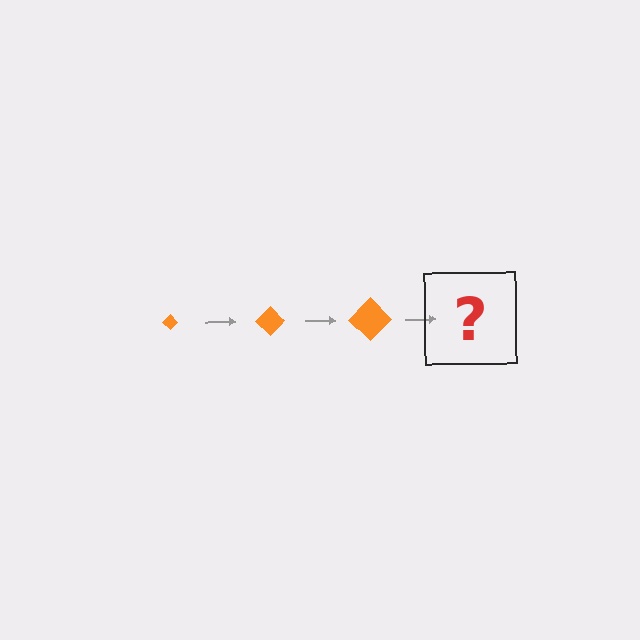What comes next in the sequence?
The next element should be an orange diamond, larger than the previous one.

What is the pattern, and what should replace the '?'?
The pattern is that the diamond gets progressively larger each step. The '?' should be an orange diamond, larger than the previous one.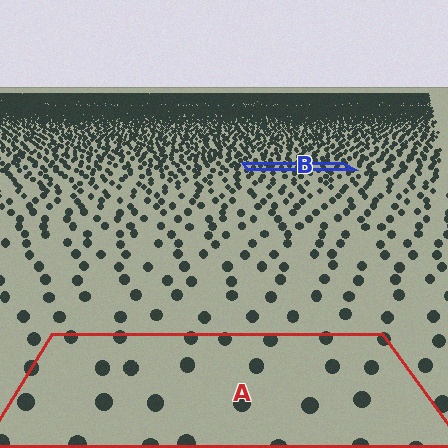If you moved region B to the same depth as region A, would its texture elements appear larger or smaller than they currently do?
They would appear larger. At a closer depth, the same texture elements are projected at a bigger on-screen size.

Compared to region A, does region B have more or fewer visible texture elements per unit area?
Region B has more texture elements per unit area — they are packed more densely because it is farther away.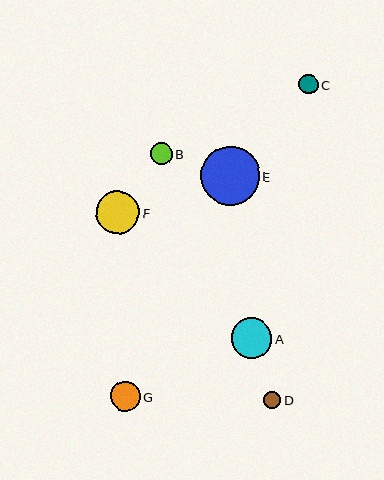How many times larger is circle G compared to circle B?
Circle G is approximately 1.4 times the size of circle B.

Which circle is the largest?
Circle E is the largest with a size of approximately 58 pixels.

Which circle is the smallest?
Circle D is the smallest with a size of approximately 17 pixels.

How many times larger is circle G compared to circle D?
Circle G is approximately 1.8 times the size of circle D.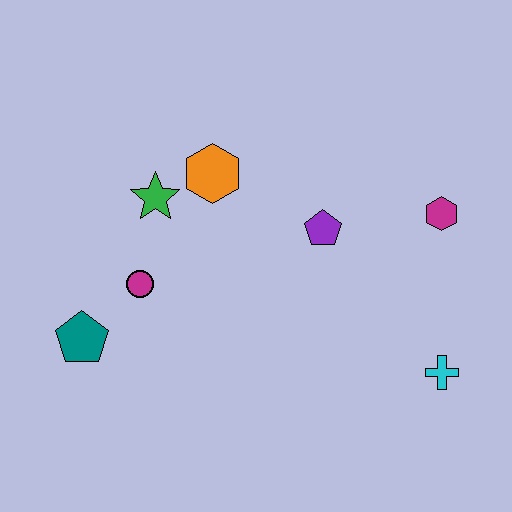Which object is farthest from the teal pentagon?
The magenta hexagon is farthest from the teal pentagon.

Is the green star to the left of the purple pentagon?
Yes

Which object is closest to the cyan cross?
The magenta hexagon is closest to the cyan cross.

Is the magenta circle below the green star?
Yes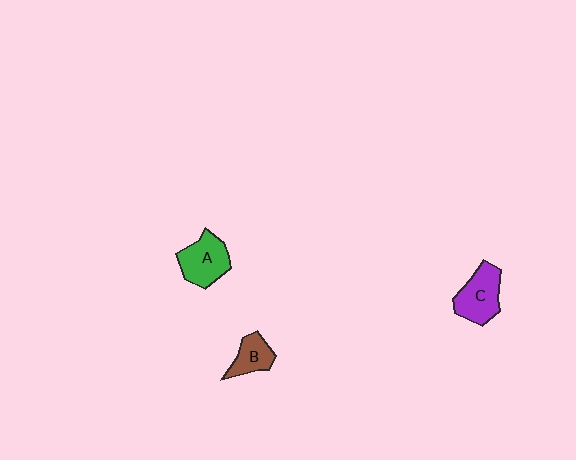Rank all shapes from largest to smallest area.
From largest to smallest: C (purple), A (green), B (brown).